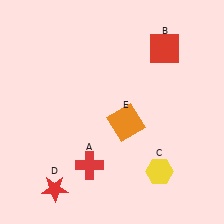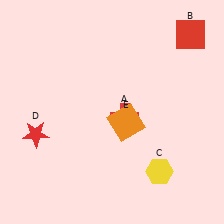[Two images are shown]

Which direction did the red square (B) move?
The red square (B) moved right.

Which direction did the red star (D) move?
The red star (D) moved up.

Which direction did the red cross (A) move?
The red cross (A) moved up.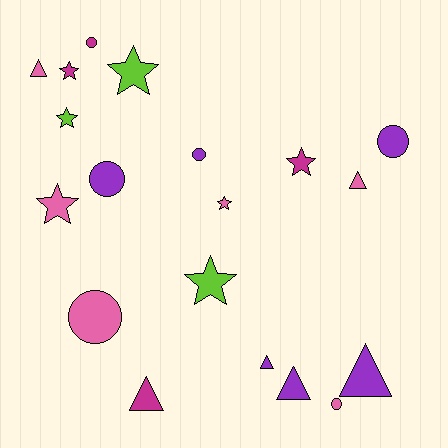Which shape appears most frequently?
Star, with 7 objects.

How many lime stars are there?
There are 3 lime stars.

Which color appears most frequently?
Pink, with 6 objects.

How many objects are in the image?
There are 19 objects.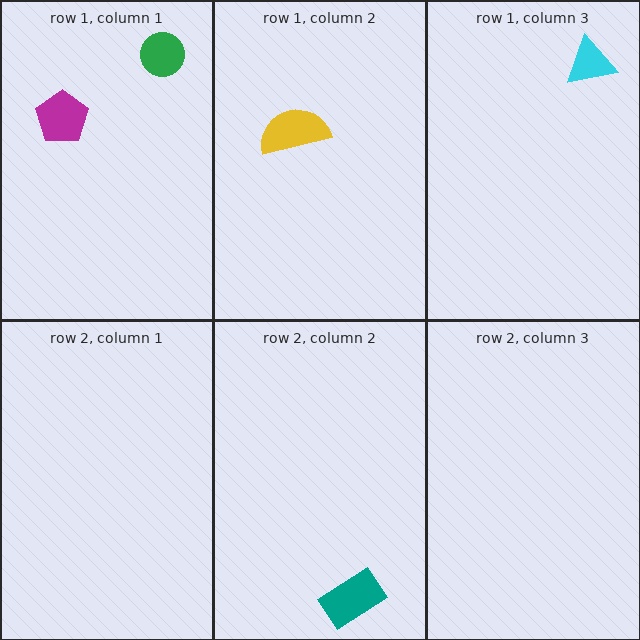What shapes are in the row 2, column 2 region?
The teal rectangle.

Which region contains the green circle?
The row 1, column 1 region.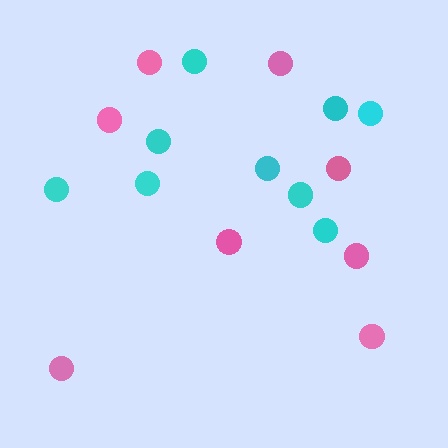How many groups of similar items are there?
There are 2 groups: one group of cyan circles (9) and one group of pink circles (8).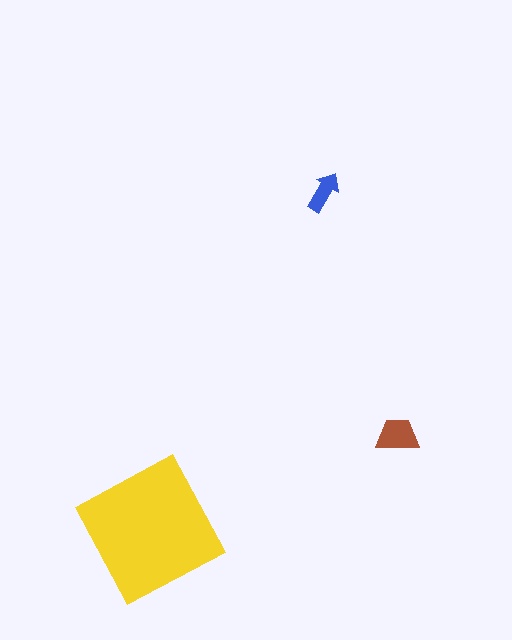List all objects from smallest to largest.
The blue arrow, the brown trapezoid, the yellow square.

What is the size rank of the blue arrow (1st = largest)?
3rd.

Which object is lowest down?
The yellow square is bottommost.